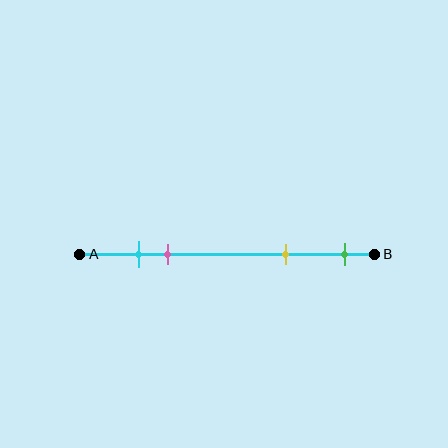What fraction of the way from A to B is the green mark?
The green mark is approximately 90% (0.9) of the way from A to B.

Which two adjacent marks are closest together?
The cyan and pink marks are the closest adjacent pair.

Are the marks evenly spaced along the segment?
No, the marks are not evenly spaced.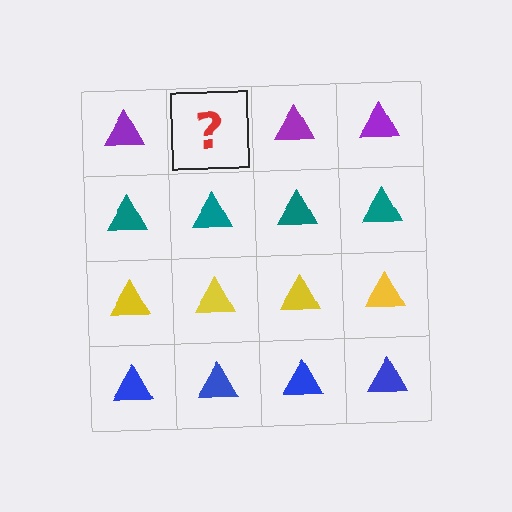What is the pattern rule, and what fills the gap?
The rule is that each row has a consistent color. The gap should be filled with a purple triangle.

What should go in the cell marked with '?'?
The missing cell should contain a purple triangle.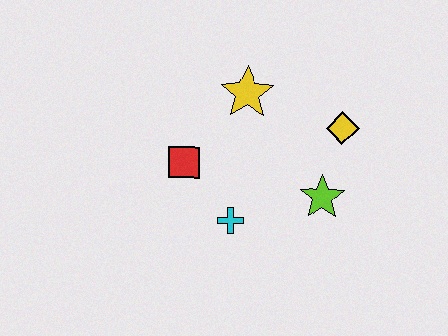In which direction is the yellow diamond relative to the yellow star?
The yellow diamond is to the right of the yellow star.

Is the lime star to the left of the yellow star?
No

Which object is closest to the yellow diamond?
The lime star is closest to the yellow diamond.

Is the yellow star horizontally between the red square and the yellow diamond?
Yes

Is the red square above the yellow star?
No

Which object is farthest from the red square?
The yellow diamond is farthest from the red square.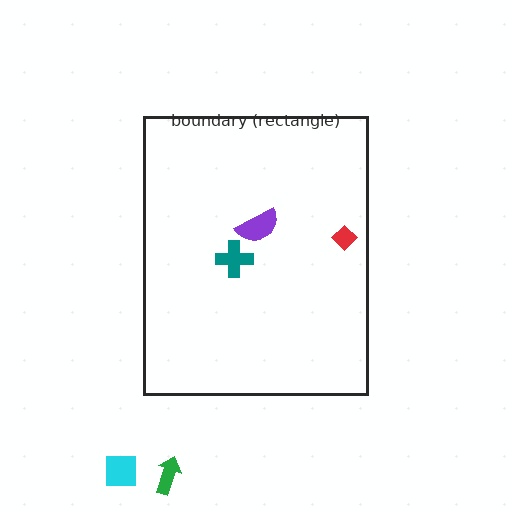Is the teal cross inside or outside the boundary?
Inside.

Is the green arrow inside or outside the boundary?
Outside.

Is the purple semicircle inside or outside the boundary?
Inside.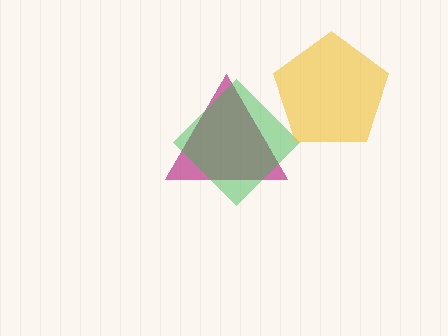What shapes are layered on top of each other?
The layered shapes are: a magenta triangle, a green diamond, a yellow pentagon.